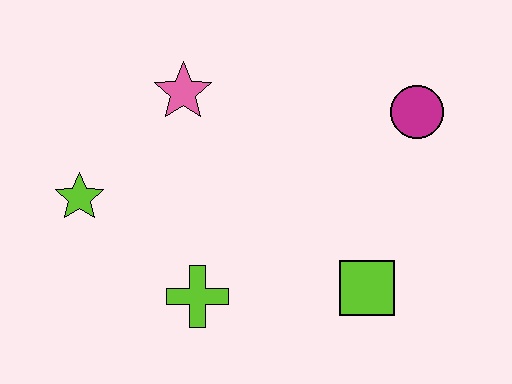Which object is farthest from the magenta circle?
The lime star is farthest from the magenta circle.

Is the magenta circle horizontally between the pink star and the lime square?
No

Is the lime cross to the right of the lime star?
Yes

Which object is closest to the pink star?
The lime star is closest to the pink star.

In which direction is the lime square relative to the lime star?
The lime square is to the right of the lime star.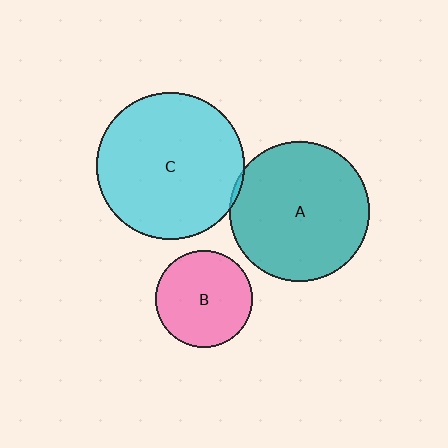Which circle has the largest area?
Circle C (cyan).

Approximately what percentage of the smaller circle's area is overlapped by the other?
Approximately 5%.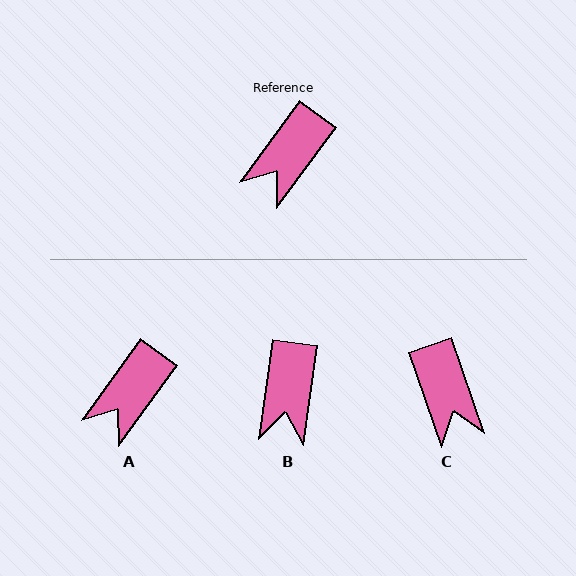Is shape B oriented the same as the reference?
No, it is off by about 28 degrees.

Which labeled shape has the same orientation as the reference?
A.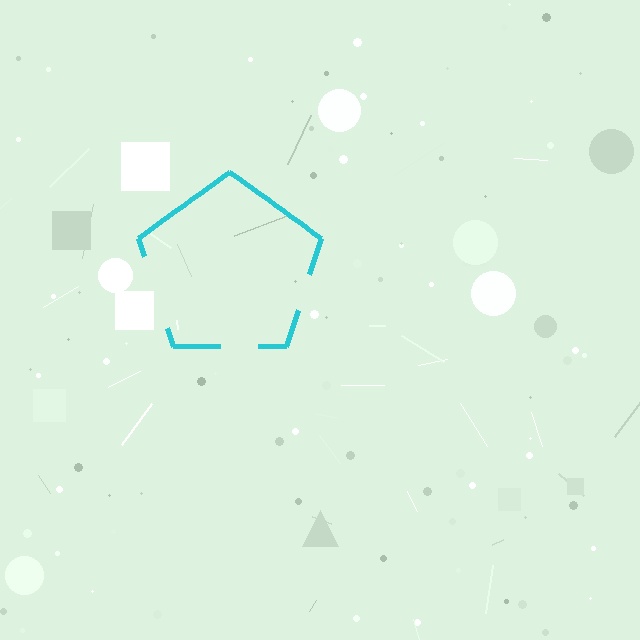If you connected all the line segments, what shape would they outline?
They would outline a pentagon.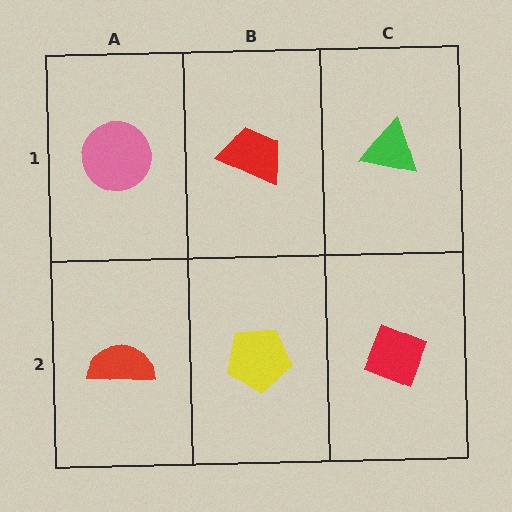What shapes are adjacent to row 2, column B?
A red trapezoid (row 1, column B), a red semicircle (row 2, column A), a red diamond (row 2, column C).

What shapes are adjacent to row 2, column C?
A green triangle (row 1, column C), a yellow pentagon (row 2, column B).